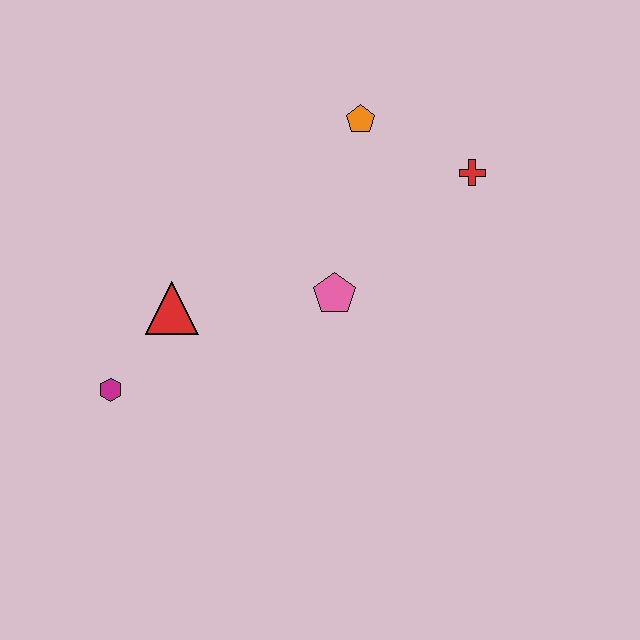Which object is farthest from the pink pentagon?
The magenta hexagon is farthest from the pink pentagon.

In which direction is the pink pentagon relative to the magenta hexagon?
The pink pentagon is to the right of the magenta hexagon.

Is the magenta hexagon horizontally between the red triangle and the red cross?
No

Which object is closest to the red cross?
The orange pentagon is closest to the red cross.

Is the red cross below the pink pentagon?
No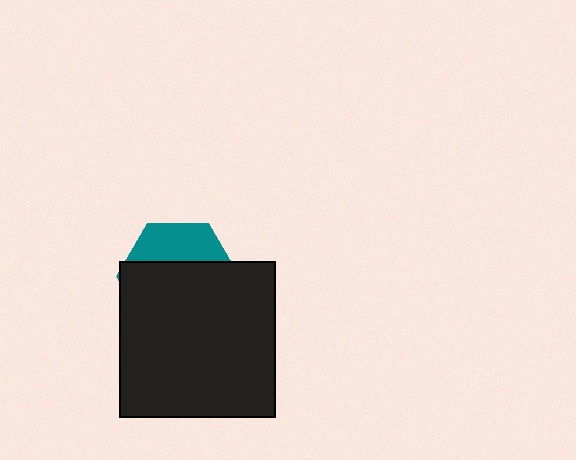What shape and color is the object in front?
The object in front is a black square.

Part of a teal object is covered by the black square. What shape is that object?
It is a hexagon.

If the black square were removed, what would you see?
You would see the complete teal hexagon.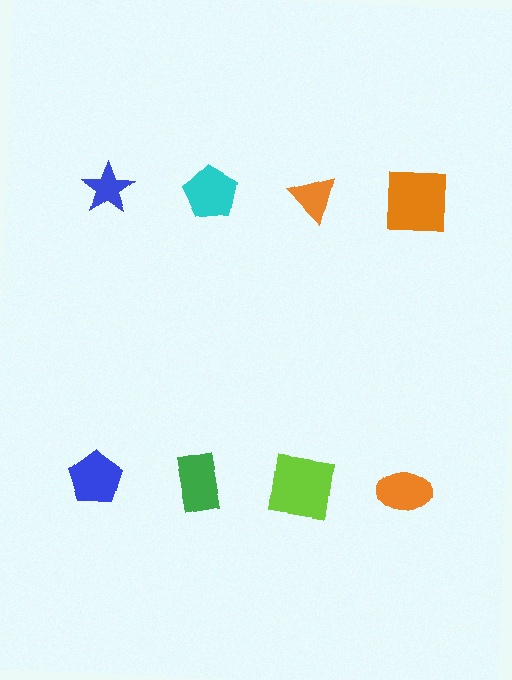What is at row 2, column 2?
A green rectangle.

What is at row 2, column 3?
A lime square.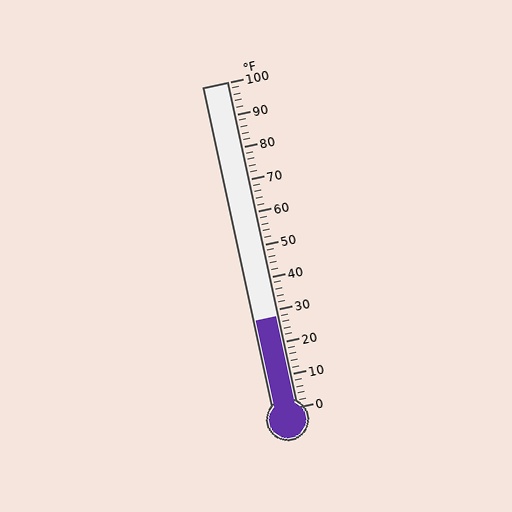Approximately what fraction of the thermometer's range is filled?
The thermometer is filled to approximately 30% of its range.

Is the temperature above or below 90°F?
The temperature is below 90°F.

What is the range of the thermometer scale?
The thermometer scale ranges from 0°F to 100°F.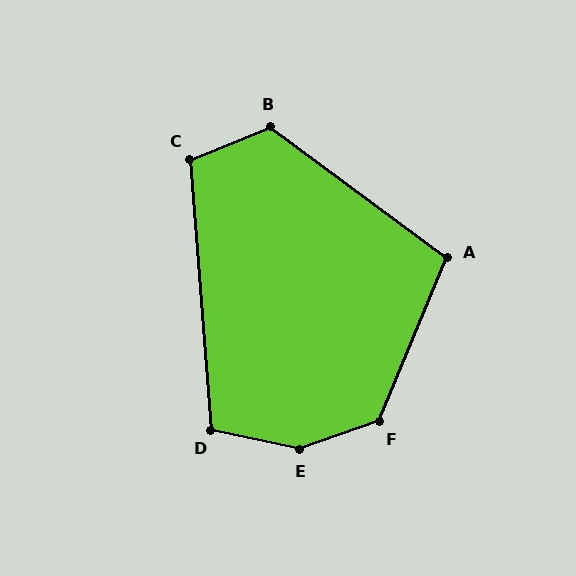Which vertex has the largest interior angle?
E, at approximately 148 degrees.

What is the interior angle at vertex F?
Approximately 132 degrees (obtuse).